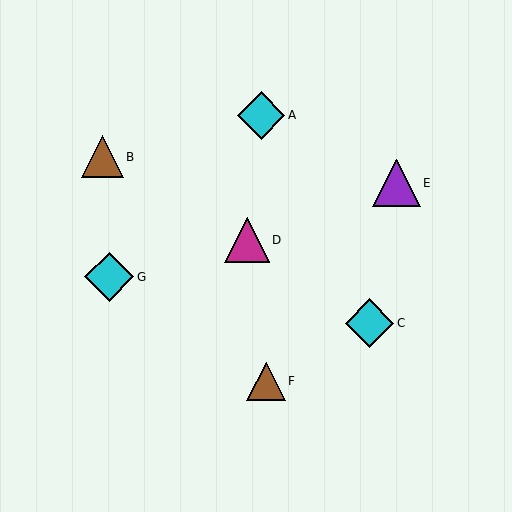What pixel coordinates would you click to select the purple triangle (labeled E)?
Click at (396, 183) to select the purple triangle E.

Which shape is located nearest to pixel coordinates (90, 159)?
The brown triangle (labeled B) at (102, 157) is nearest to that location.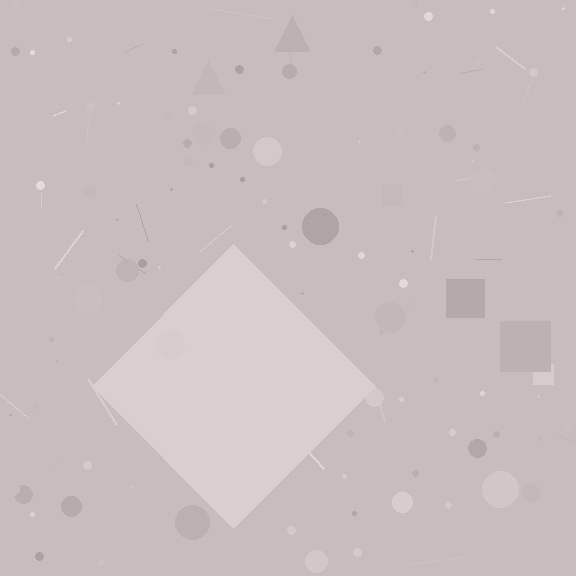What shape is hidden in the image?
A diamond is hidden in the image.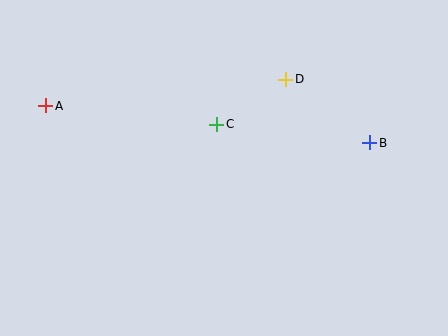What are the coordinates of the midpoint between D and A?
The midpoint between D and A is at (166, 92).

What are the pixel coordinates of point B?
Point B is at (370, 143).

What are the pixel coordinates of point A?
Point A is at (46, 106).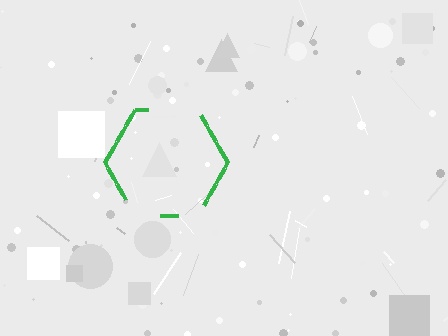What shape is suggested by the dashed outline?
The dashed outline suggests a hexagon.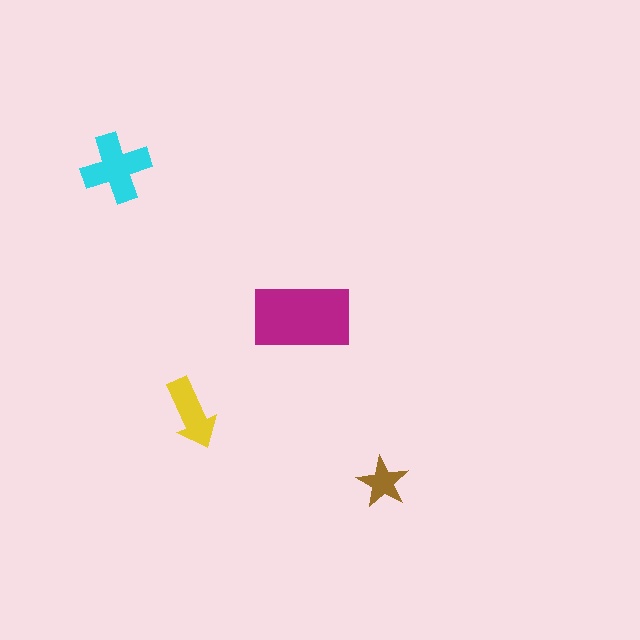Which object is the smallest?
The brown star.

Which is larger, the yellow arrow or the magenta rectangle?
The magenta rectangle.